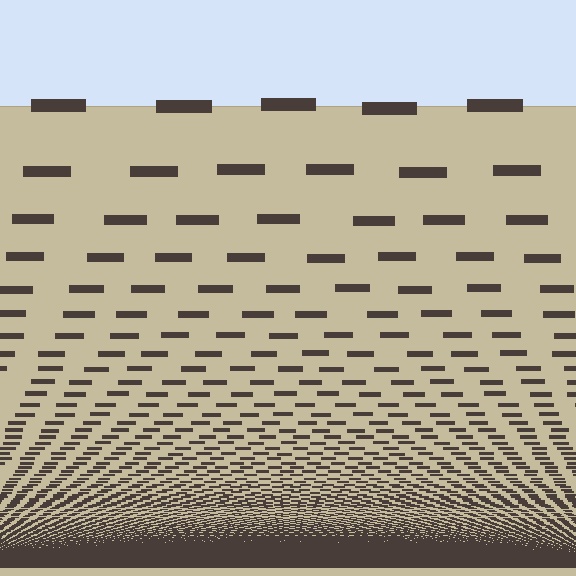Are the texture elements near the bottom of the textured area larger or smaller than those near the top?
Smaller. The gradient is inverted — elements near the bottom are smaller and denser.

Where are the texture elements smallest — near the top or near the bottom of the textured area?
Near the bottom.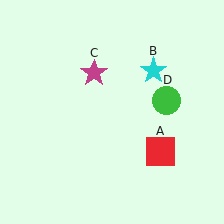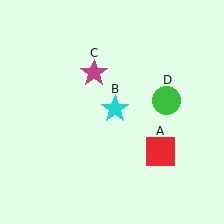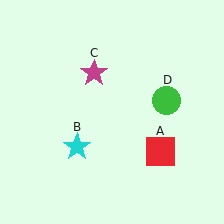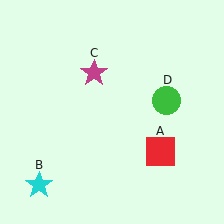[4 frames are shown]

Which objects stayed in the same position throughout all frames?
Red square (object A) and magenta star (object C) and green circle (object D) remained stationary.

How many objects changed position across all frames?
1 object changed position: cyan star (object B).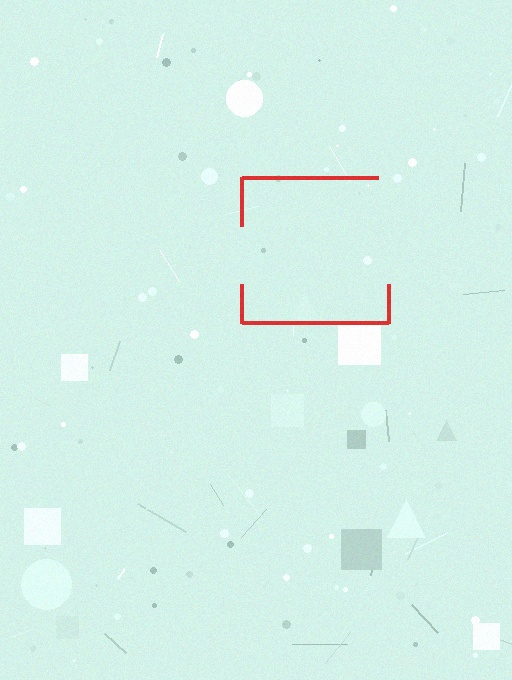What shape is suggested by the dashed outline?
The dashed outline suggests a square.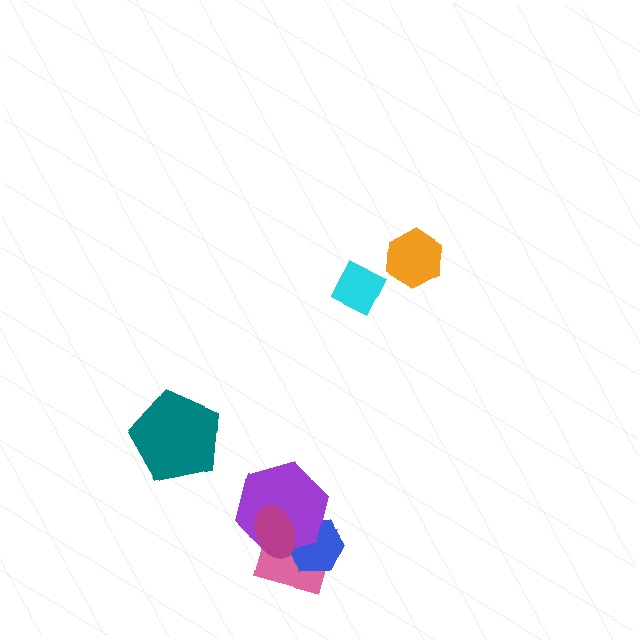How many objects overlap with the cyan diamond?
0 objects overlap with the cyan diamond.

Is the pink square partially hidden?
Yes, it is partially covered by another shape.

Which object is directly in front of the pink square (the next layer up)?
The blue hexagon is directly in front of the pink square.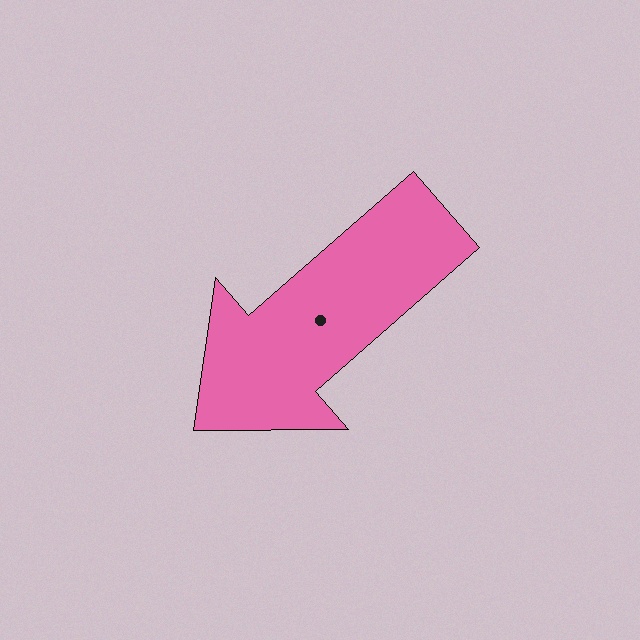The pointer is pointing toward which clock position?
Roughly 8 o'clock.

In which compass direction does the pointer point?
Southwest.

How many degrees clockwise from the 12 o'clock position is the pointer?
Approximately 229 degrees.